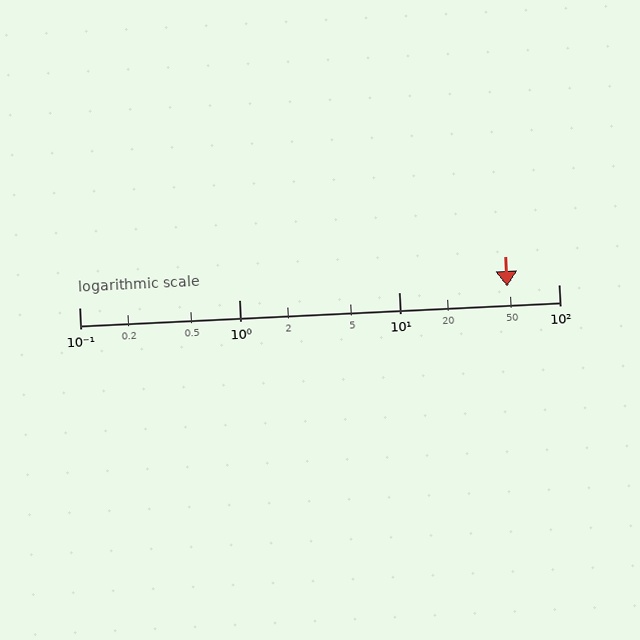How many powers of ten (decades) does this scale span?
The scale spans 3 decades, from 0.1 to 100.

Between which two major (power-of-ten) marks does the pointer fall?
The pointer is between 10 and 100.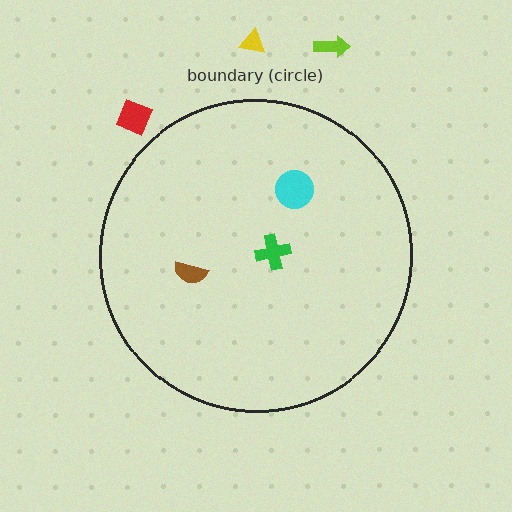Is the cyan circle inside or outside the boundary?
Inside.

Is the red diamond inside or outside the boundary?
Outside.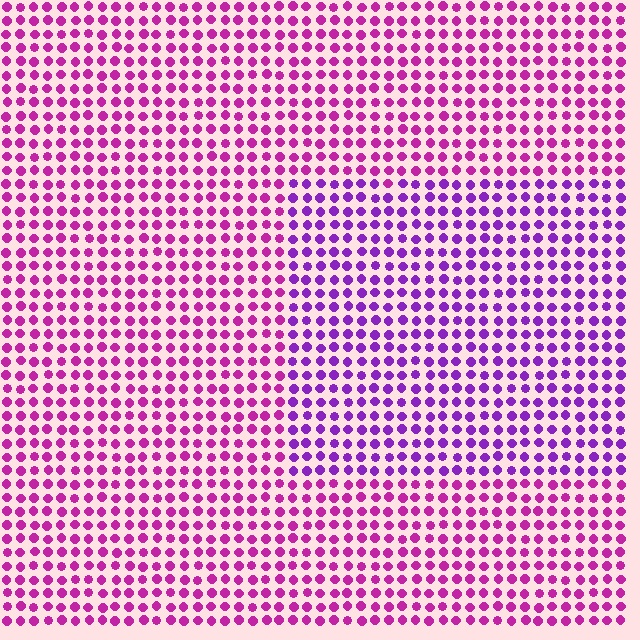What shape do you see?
I see a rectangle.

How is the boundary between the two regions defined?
The boundary is defined purely by a slight shift in hue (about 33 degrees). Spacing, size, and orientation are identical on both sides.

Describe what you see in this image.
The image is filled with small magenta elements in a uniform arrangement. A rectangle-shaped region is visible where the elements are tinted to a slightly different hue, forming a subtle color boundary.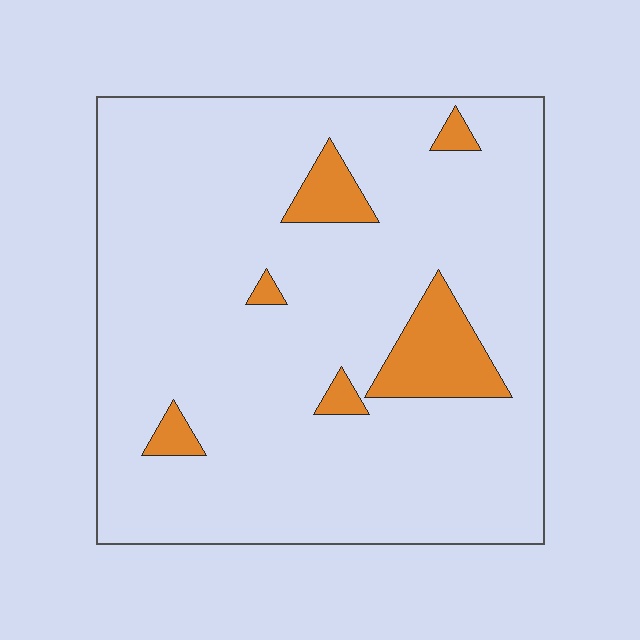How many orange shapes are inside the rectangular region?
6.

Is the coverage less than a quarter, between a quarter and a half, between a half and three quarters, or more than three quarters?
Less than a quarter.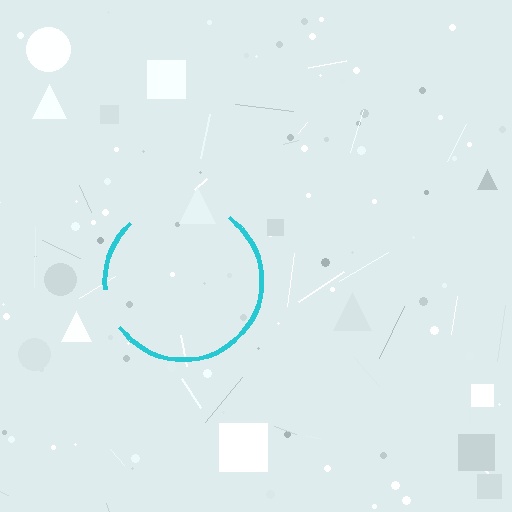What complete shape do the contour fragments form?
The contour fragments form a circle.